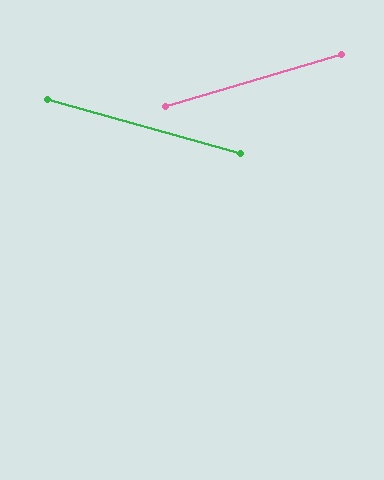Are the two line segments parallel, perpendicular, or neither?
Neither parallel nor perpendicular — they differ by about 32°.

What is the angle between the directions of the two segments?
Approximately 32 degrees.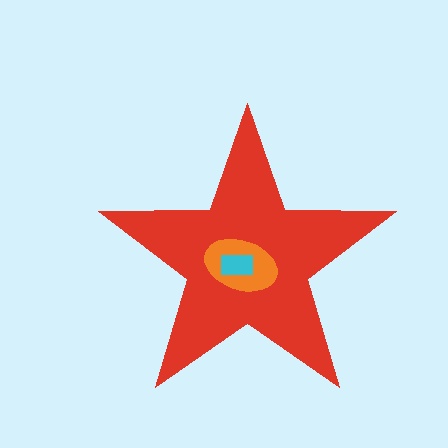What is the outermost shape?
The red star.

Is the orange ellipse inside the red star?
Yes.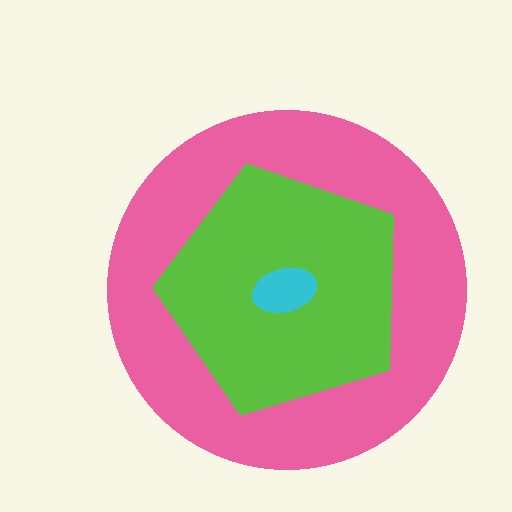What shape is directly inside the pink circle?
The lime pentagon.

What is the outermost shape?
The pink circle.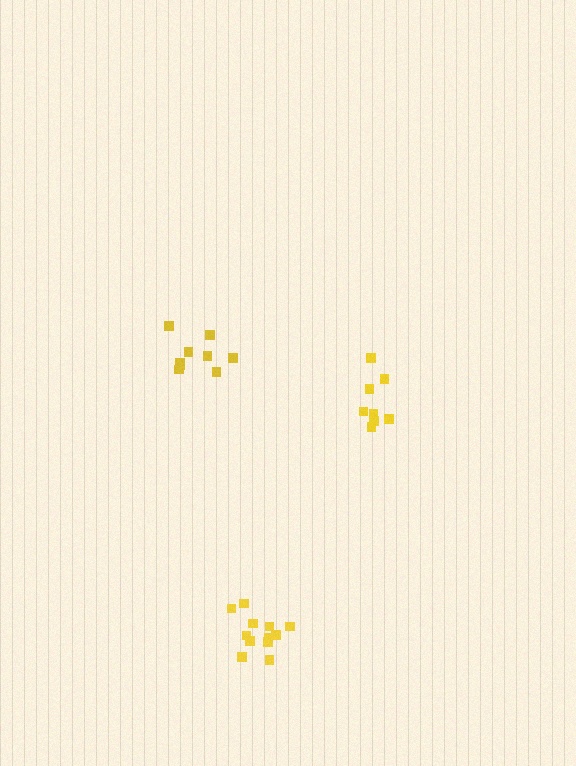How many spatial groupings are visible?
There are 3 spatial groupings.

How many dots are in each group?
Group 1: 9 dots, Group 2: 8 dots, Group 3: 12 dots (29 total).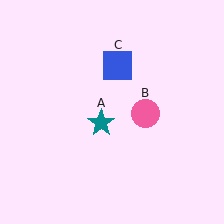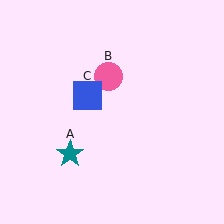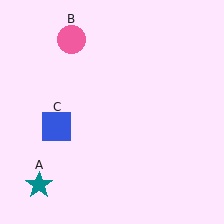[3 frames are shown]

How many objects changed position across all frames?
3 objects changed position: teal star (object A), pink circle (object B), blue square (object C).